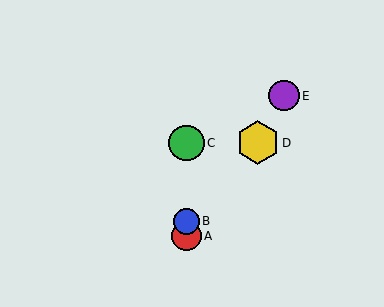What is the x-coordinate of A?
Object A is at x≈186.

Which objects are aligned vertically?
Objects A, B, C are aligned vertically.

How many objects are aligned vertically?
3 objects (A, B, C) are aligned vertically.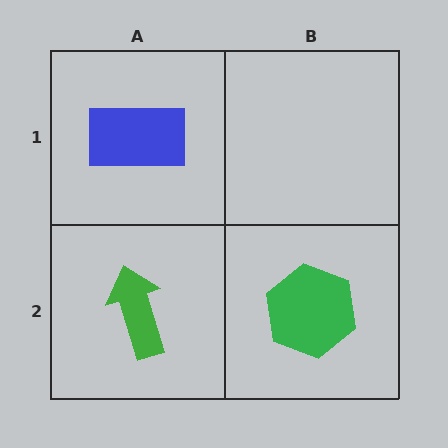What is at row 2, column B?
A green hexagon.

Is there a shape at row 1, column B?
No, that cell is empty.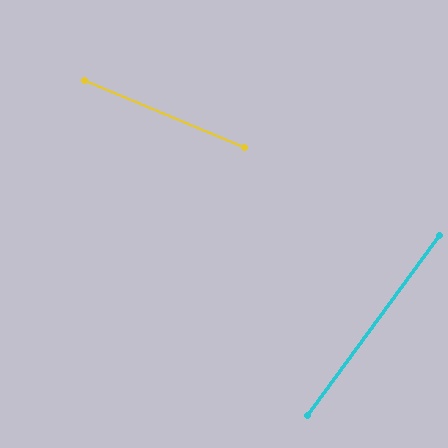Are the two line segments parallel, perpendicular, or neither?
Neither parallel nor perpendicular — they differ by about 77°.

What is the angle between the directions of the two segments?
Approximately 77 degrees.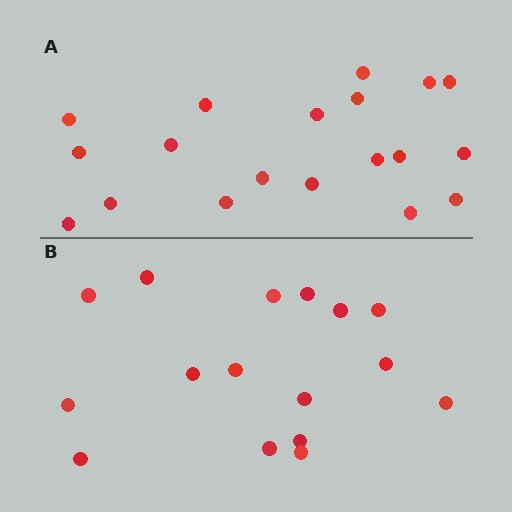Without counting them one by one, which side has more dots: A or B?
Region A (the top region) has more dots.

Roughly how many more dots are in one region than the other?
Region A has just a few more — roughly 2 or 3 more dots than region B.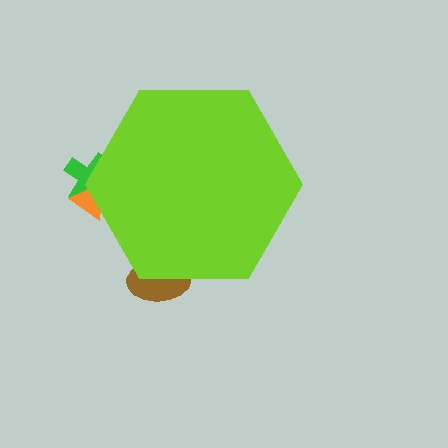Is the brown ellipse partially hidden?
Yes, the brown ellipse is partially hidden behind the lime hexagon.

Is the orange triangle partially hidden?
Yes, the orange triangle is partially hidden behind the lime hexagon.